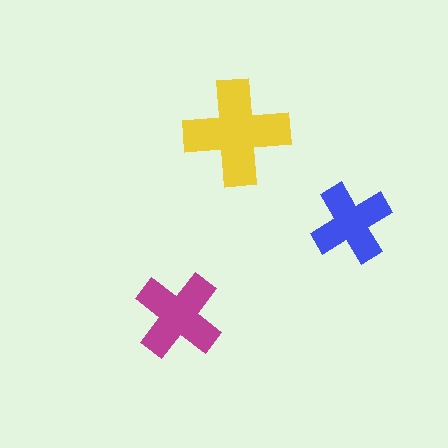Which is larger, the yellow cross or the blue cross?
The yellow one.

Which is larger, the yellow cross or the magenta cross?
The yellow one.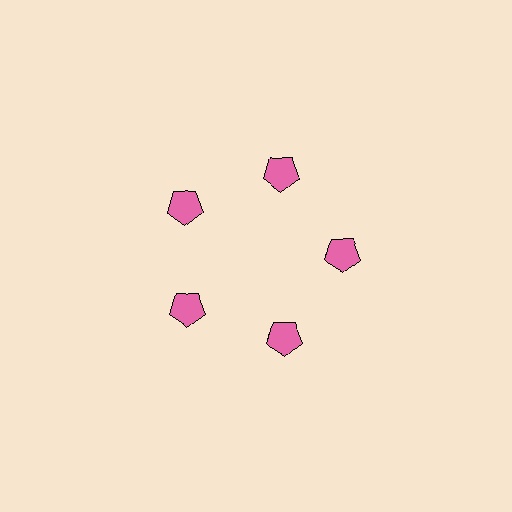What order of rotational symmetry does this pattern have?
This pattern has 5-fold rotational symmetry.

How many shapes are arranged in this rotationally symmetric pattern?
There are 5 shapes, arranged in 5 groups of 1.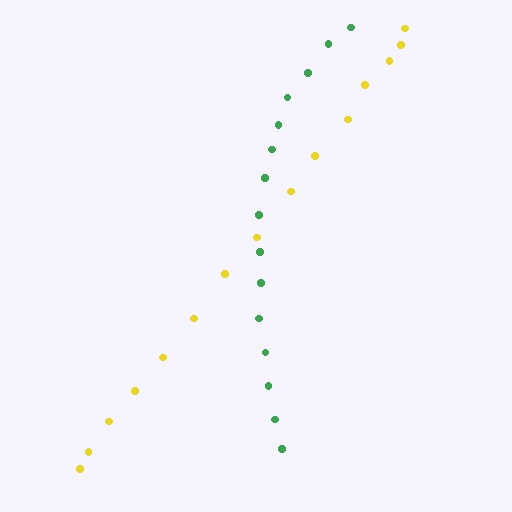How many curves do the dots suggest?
There are 2 distinct paths.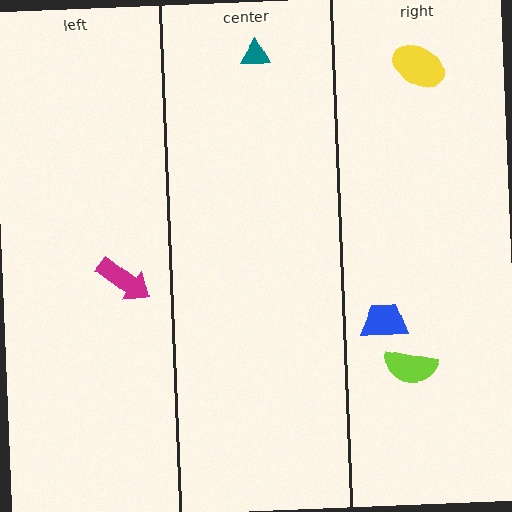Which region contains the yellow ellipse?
The right region.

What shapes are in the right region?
The lime semicircle, the yellow ellipse, the blue trapezoid.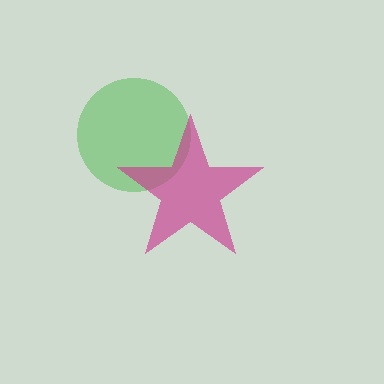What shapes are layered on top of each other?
The layered shapes are: a green circle, a magenta star.